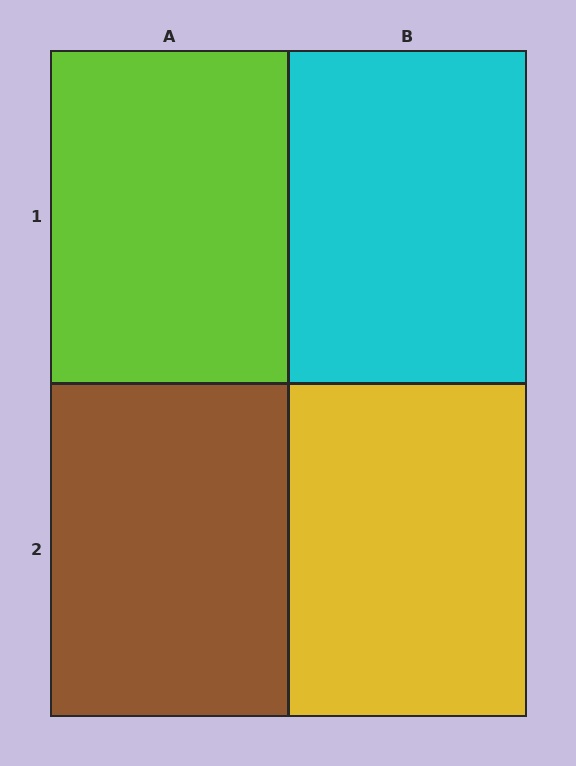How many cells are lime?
1 cell is lime.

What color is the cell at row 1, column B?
Cyan.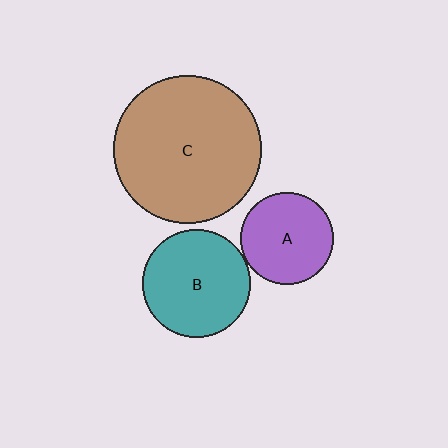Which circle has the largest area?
Circle C (brown).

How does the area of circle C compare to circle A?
Approximately 2.6 times.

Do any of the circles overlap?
No, none of the circles overlap.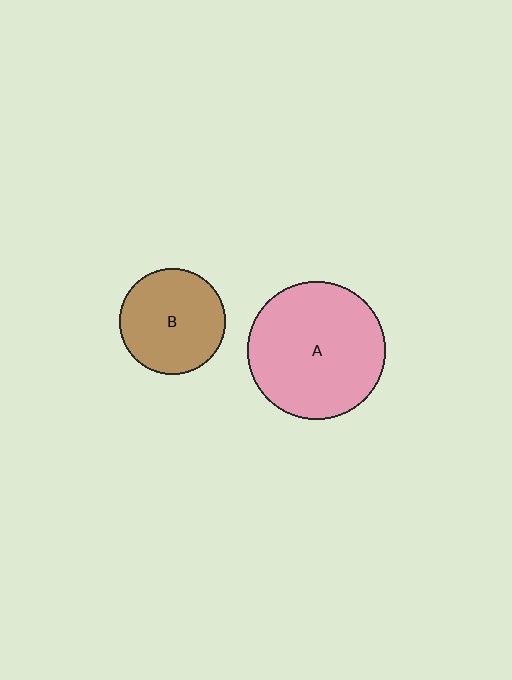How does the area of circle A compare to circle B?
Approximately 1.7 times.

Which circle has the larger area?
Circle A (pink).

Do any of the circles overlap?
No, none of the circles overlap.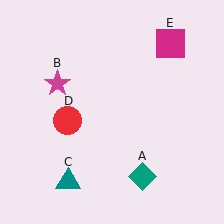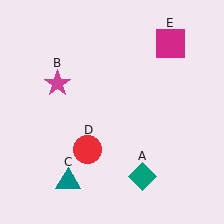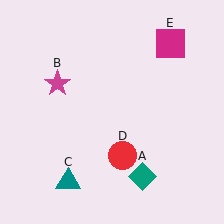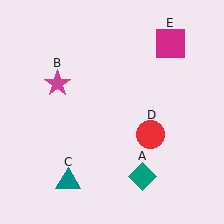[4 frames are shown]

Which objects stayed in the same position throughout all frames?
Teal diamond (object A) and magenta star (object B) and teal triangle (object C) and magenta square (object E) remained stationary.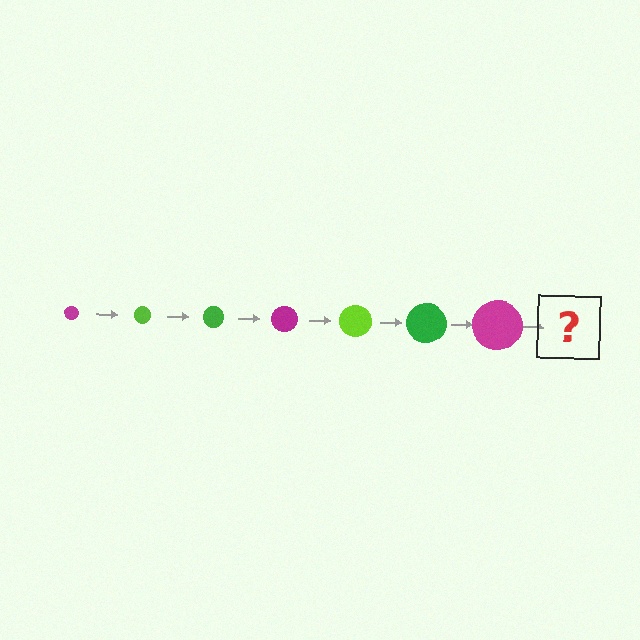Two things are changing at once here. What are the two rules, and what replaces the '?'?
The two rules are that the circle grows larger each step and the color cycles through magenta, lime, and green. The '?' should be a lime circle, larger than the previous one.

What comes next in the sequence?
The next element should be a lime circle, larger than the previous one.